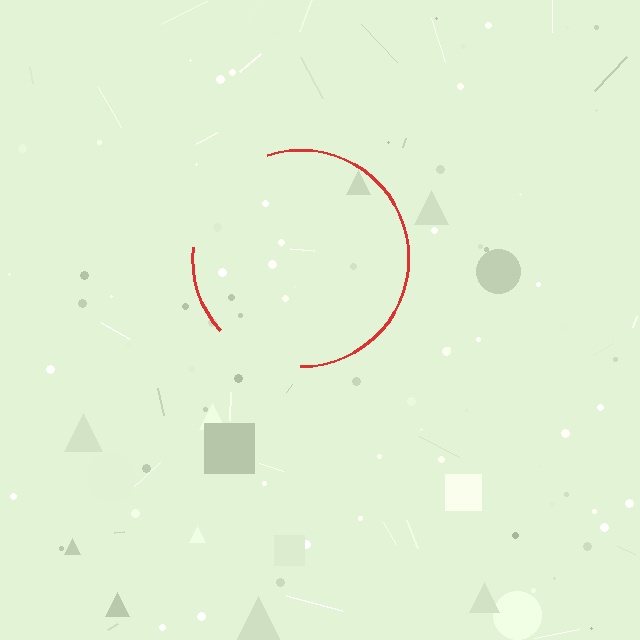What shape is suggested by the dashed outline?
The dashed outline suggests a circle.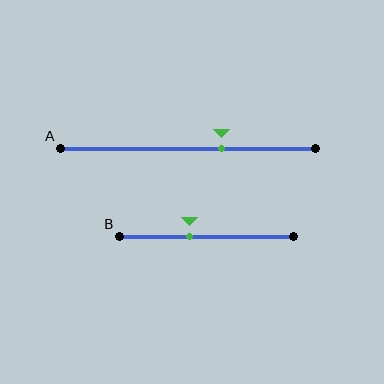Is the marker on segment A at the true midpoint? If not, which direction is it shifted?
No, the marker on segment A is shifted to the right by about 13% of the segment length.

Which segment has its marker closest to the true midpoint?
Segment B has its marker closest to the true midpoint.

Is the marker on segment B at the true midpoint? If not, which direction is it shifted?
No, the marker on segment B is shifted to the left by about 10% of the segment length.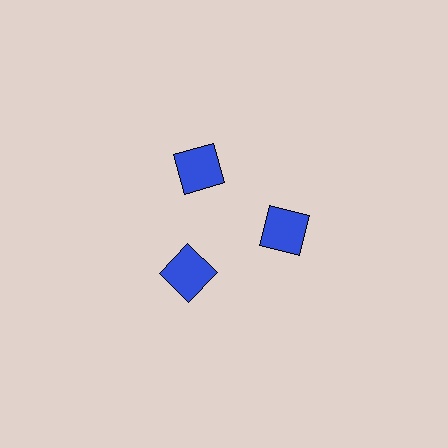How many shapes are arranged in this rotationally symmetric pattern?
There are 3 shapes, arranged in 3 groups of 1.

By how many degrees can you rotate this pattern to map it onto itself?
The pattern maps onto itself every 120 degrees of rotation.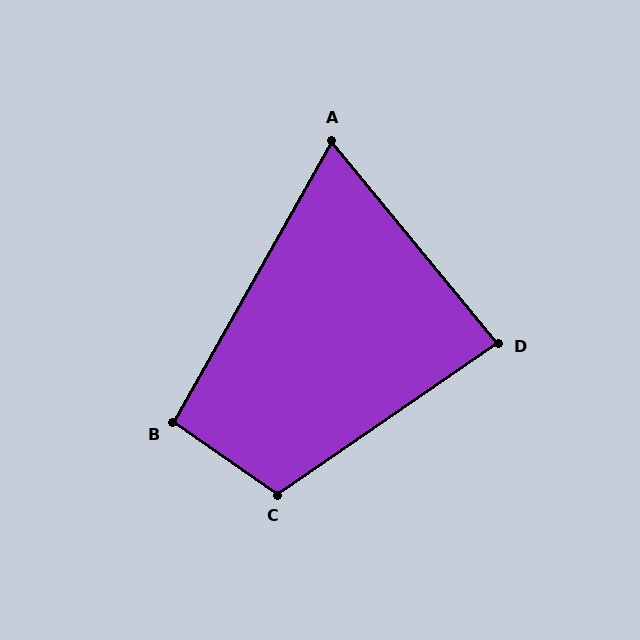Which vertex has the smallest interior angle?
A, at approximately 69 degrees.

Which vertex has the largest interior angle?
C, at approximately 111 degrees.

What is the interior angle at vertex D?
Approximately 85 degrees (approximately right).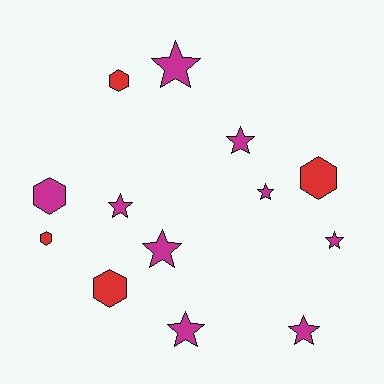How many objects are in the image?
There are 13 objects.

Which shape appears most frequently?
Star, with 8 objects.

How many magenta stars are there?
There are 8 magenta stars.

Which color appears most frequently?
Magenta, with 9 objects.